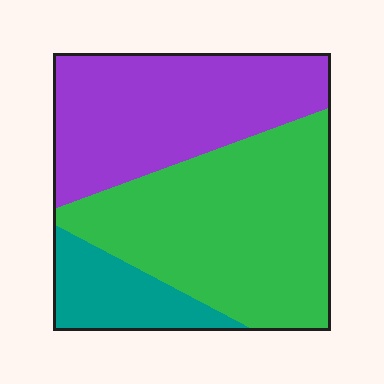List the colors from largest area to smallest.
From largest to smallest: green, purple, teal.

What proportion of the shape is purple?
Purple covers about 40% of the shape.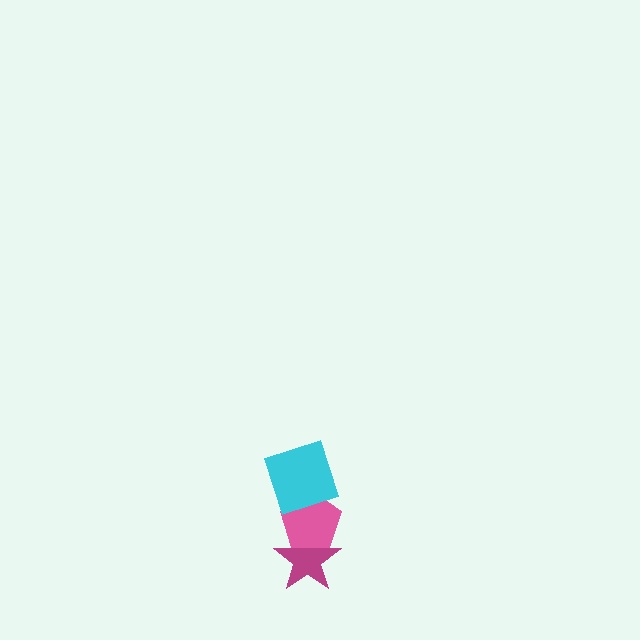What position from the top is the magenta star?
The magenta star is 3rd from the top.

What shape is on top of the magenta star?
The pink pentagon is on top of the magenta star.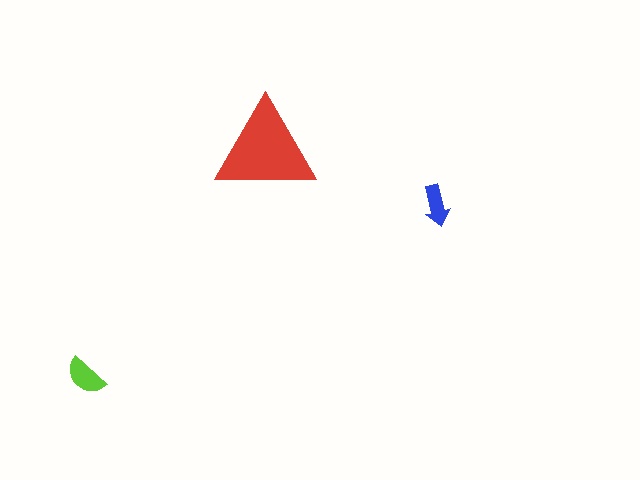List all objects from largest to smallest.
The red triangle, the lime semicircle, the blue arrow.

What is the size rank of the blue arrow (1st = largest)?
3rd.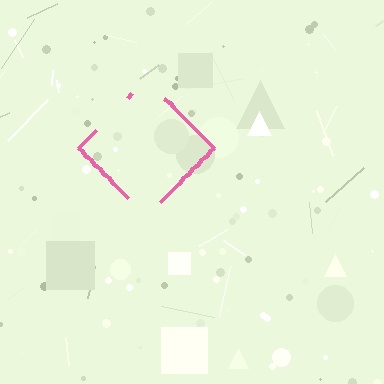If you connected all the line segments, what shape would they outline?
They would outline a diamond.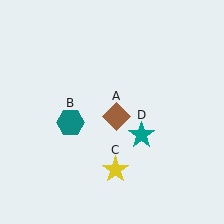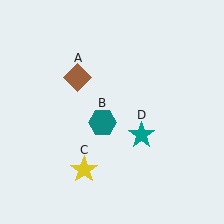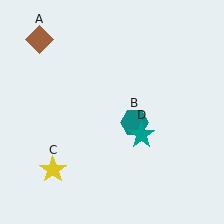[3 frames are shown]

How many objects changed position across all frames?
3 objects changed position: brown diamond (object A), teal hexagon (object B), yellow star (object C).